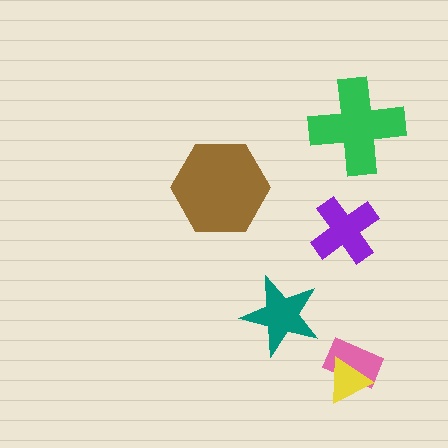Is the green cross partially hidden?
No, no other shape covers it.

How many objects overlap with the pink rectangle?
1 object overlaps with the pink rectangle.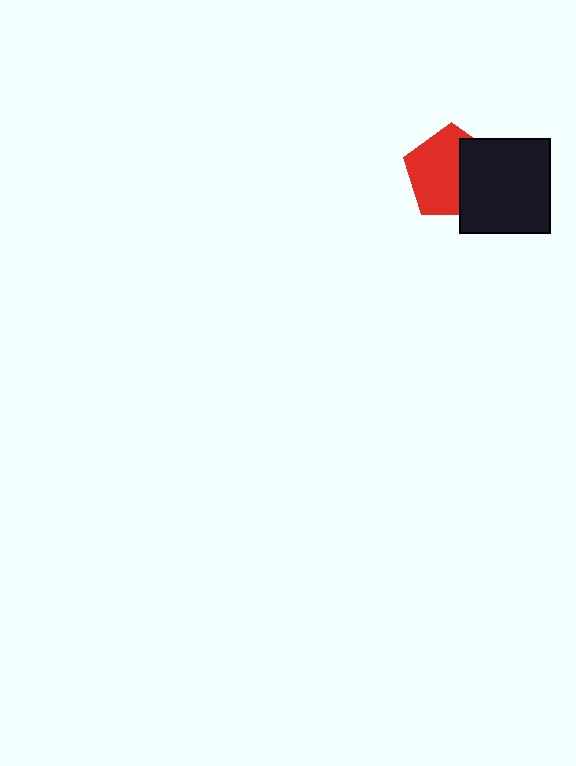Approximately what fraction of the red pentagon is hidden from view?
Roughly 38% of the red pentagon is hidden behind the black rectangle.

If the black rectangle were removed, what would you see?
You would see the complete red pentagon.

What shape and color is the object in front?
The object in front is a black rectangle.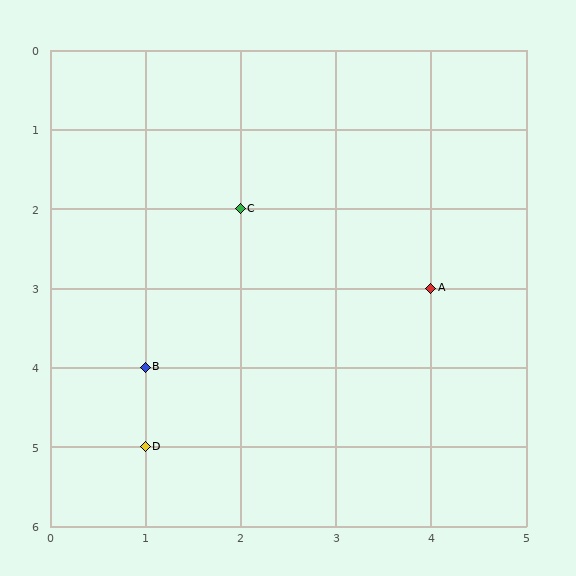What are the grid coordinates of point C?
Point C is at grid coordinates (2, 2).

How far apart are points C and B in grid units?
Points C and B are 1 column and 2 rows apart (about 2.2 grid units diagonally).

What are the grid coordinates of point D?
Point D is at grid coordinates (1, 5).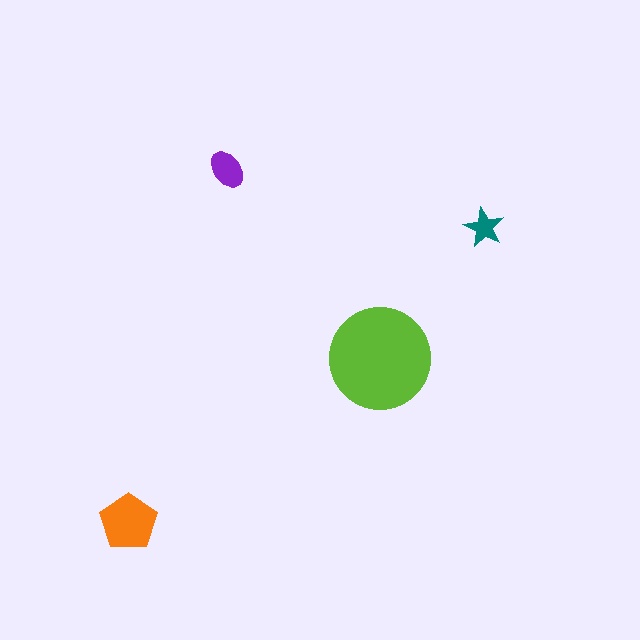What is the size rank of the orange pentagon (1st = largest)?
2nd.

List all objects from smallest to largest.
The teal star, the purple ellipse, the orange pentagon, the lime circle.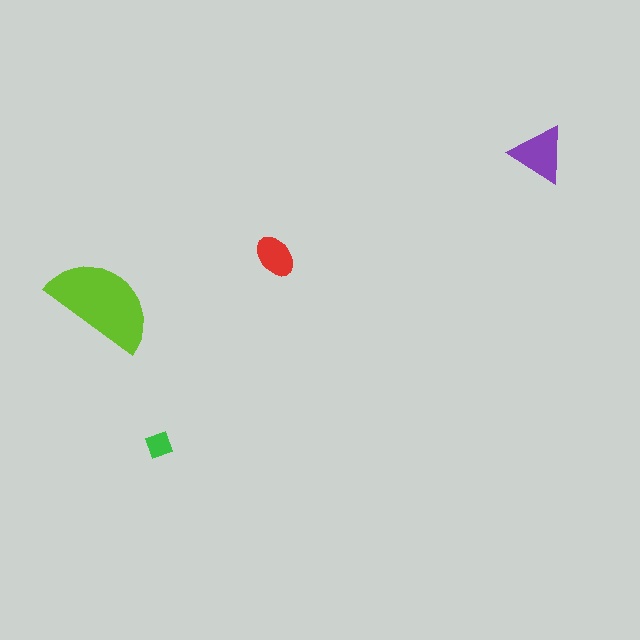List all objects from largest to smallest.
The lime semicircle, the purple triangle, the red ellipse, the green diamond.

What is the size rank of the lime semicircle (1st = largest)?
1st.